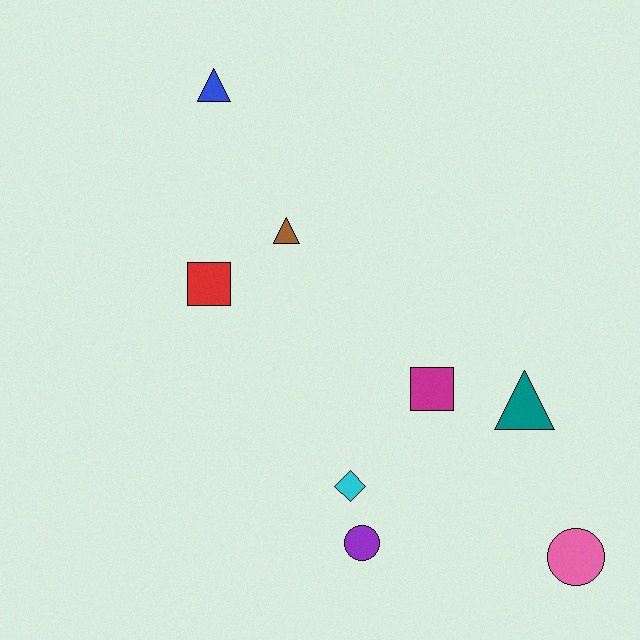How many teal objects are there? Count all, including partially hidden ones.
There is 1 teal object.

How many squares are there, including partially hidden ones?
There are 2 squares.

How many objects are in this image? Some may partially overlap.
There are 8 objects.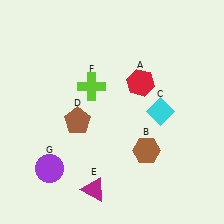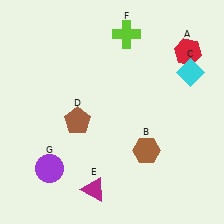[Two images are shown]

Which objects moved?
The objects that moved are: the red hexagon (A), the cyan diamond (C), the lime cross (F).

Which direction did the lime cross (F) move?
The lime cross (F) moved up.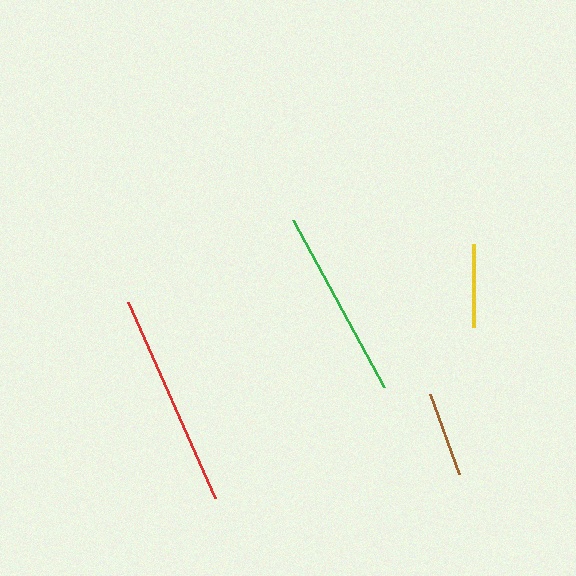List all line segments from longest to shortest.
From longest to shortest: red, green, brown, yellow.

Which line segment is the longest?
The red line is the longest at approximately 215 pixels.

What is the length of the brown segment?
The brown segment is approximately 85 pixels long.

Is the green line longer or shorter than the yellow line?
The green line is longer than the yellow line.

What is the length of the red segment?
The red segment is approximately 215 pixels long.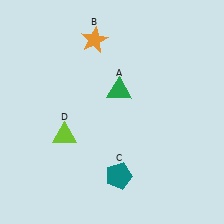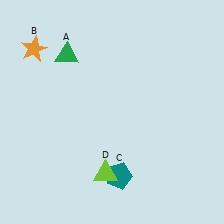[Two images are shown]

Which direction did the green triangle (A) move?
The green triangle (A) moved left.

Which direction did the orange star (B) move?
The orange star (B) moved left.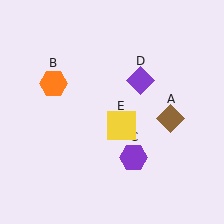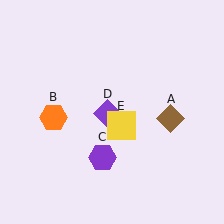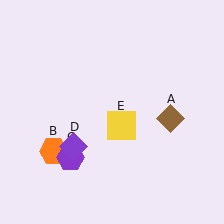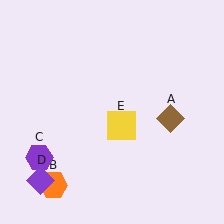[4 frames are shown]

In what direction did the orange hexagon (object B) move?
The orange hexagon (object B) moved down.